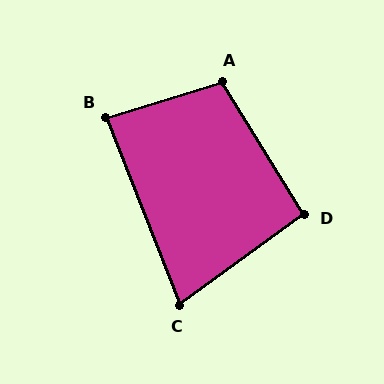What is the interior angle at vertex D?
Approximately 95 degrees (approximately right).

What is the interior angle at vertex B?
Approximately 85 degrees (approximately right).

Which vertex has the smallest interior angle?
C, at approximately 75 degrees.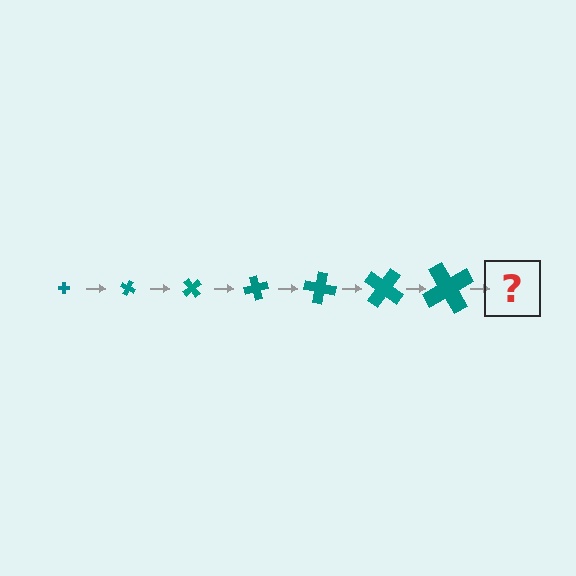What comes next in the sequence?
The next element should be a cross, larger than the previous one and rotated 175 degrees from the start.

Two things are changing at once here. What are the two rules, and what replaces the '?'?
The two rules are that the cross grows larger each step and it rotates 25 degrees each step. The '?' should be a cross, larger than the previous one and rotated 175 degrees from the start.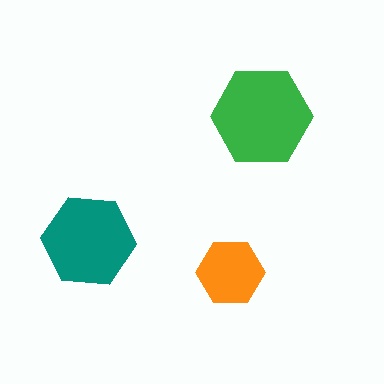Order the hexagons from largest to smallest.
the green one, the teal one, the orange one.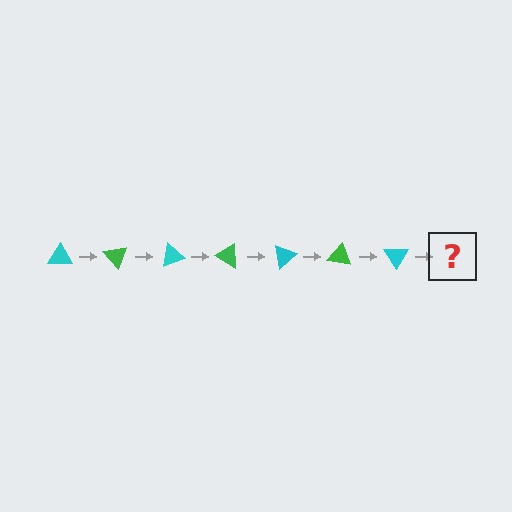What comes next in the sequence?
The next element should be a green triangle, rotated 350 degrees from the start.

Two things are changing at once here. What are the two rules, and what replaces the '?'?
The two rules are that it rotates 50 degrees each step and the color cycles through cyan and green. The '?' should be a green triangle, rotated 350 degrees from the start.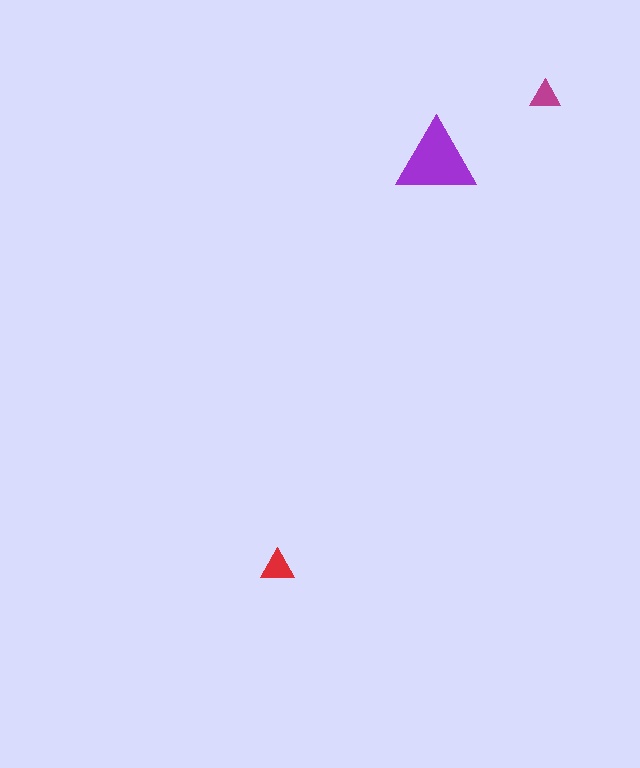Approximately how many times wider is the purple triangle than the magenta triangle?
About 2.5 times wider.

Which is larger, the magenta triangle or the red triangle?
The red one.